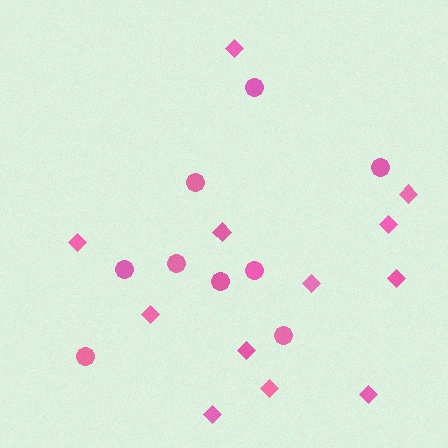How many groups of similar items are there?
There are 2 groups: one group of diamonds (12) and one group of circles (9).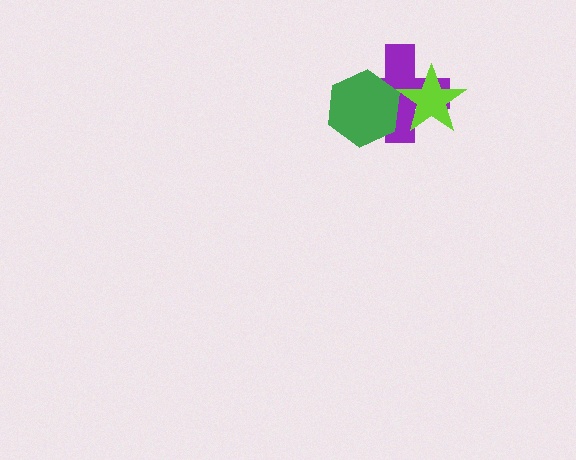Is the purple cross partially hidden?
Yes, it is partially covered by another shape.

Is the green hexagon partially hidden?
No, no other shape covers it.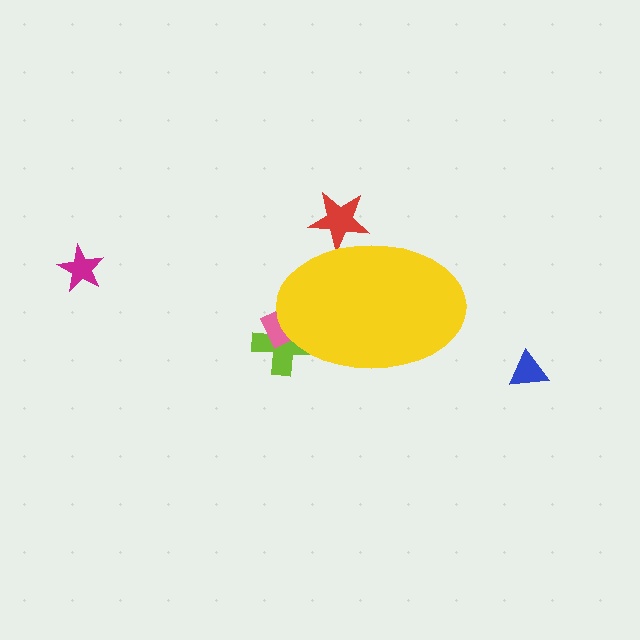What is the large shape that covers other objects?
A yellow ellipse.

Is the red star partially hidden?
Yes, the red star is partially hidden behind the yellow ellipse.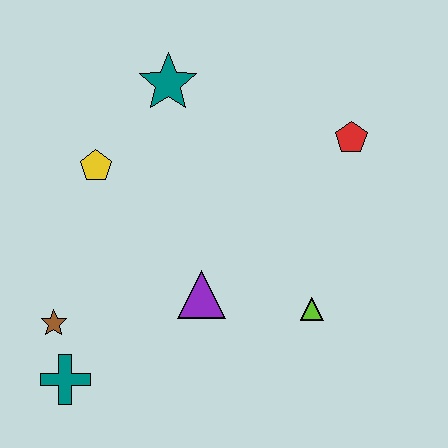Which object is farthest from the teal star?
The teal cross is farthest from the teal star.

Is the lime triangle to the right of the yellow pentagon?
Yes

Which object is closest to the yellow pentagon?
The teal star is closest to the yellow pentagon.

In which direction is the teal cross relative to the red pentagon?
The teal cross is to the left of the red pentagon.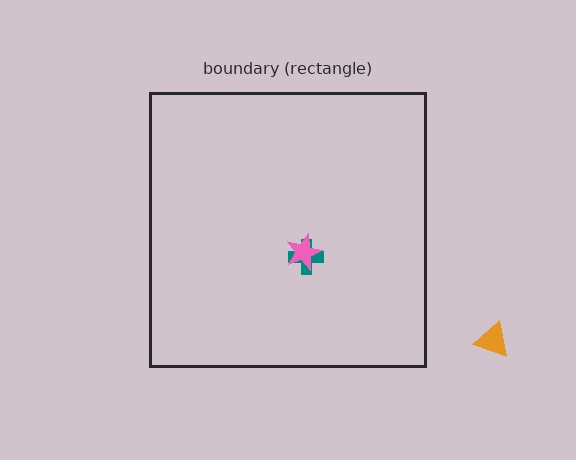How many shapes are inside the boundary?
2 inside, 1 outside.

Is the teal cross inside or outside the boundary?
Inside.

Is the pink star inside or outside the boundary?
Inside.